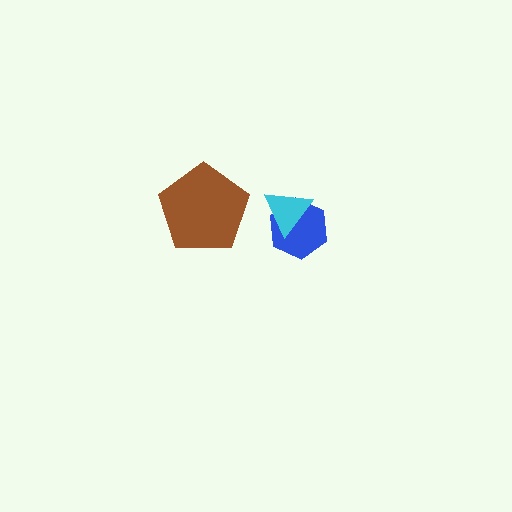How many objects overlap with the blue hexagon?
1 object overlaps with the blue hexagon.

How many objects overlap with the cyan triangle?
1 object overlaps with the cyan triangle.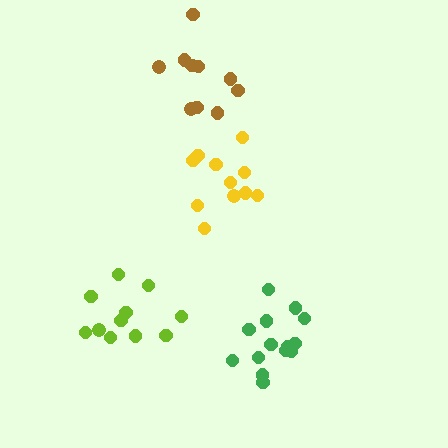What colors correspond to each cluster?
The clusters are colored: green, brown, yellow, lime.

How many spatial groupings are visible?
There are 4 spatial groupings.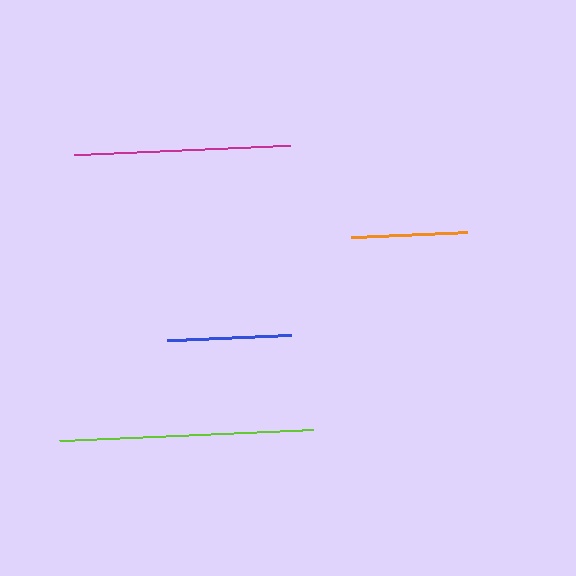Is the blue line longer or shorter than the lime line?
The lime line is longer than the blue line.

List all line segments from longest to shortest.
From longest to shortest: lime, magenta, blue, orange.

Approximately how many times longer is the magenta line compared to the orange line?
The magenta line is approximately 1.9 times the length of the orange line.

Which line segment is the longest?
The lime line is the longest at approximately 254 pixels.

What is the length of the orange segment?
The orange segment is approximately 116 pixels long.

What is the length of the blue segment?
The blue segment is approximately 124 pixels long.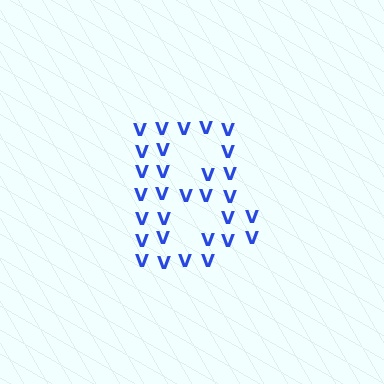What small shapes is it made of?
It is made of small letter V's.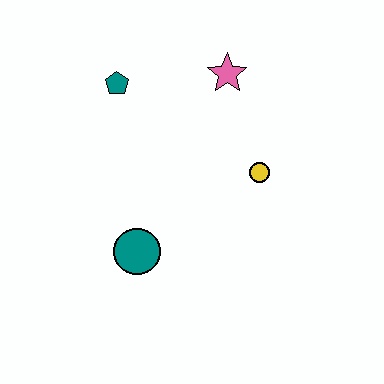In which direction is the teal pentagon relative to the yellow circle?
The teal pentagon is to the left of the yellow circle.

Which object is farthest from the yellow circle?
The teal pentagon is farthest from the yellow circle.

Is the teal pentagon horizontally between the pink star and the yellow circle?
No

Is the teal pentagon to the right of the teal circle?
No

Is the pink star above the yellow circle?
Yes